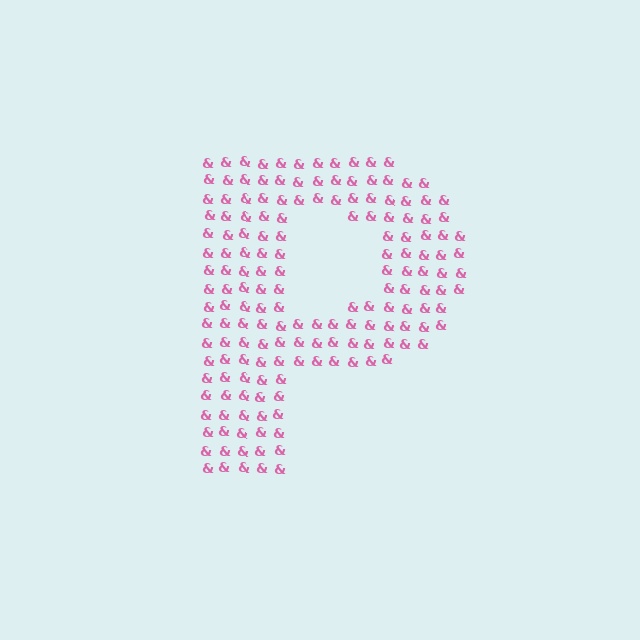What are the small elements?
The small elements are ampersands.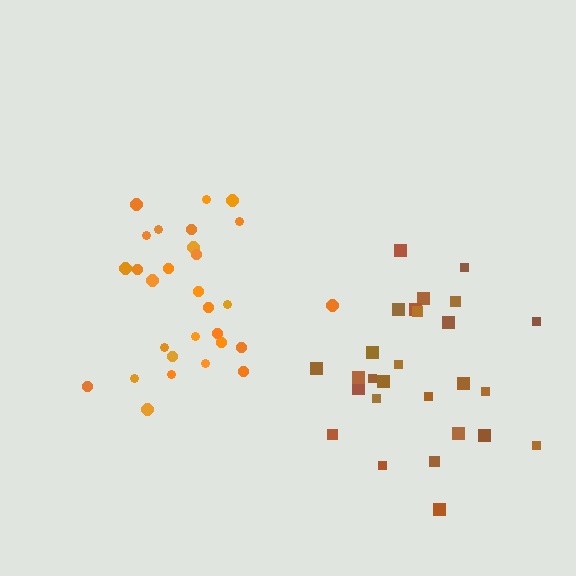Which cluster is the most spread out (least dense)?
Orange.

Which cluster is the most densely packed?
Brown.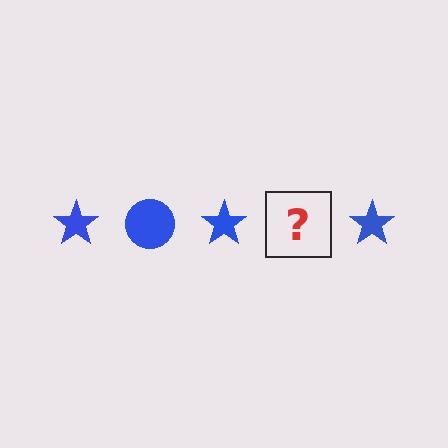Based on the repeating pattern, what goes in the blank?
The blank should be a blue circle.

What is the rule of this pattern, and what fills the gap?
The rule is that the pattern cycles through star, circle shapes in blue. The gap should be filled with a blue circle.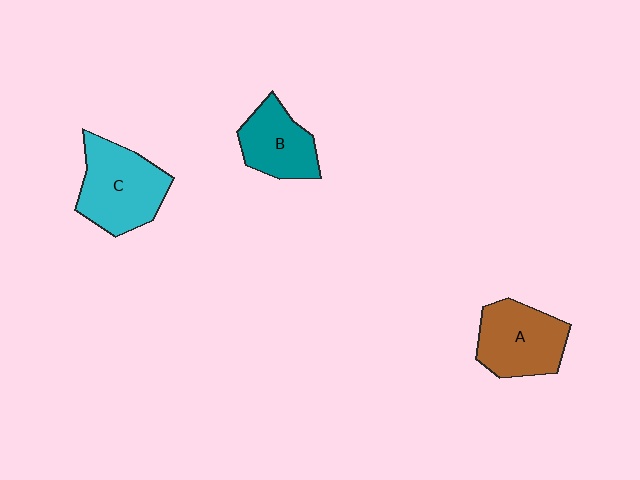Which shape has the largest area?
Shape C (cyan).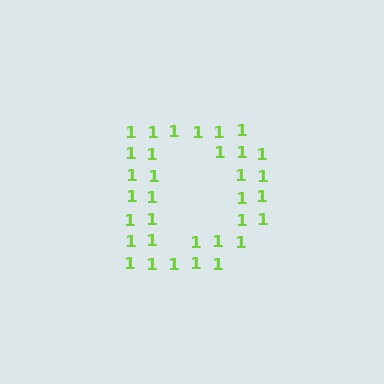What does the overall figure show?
The overall figure shows the letter D.